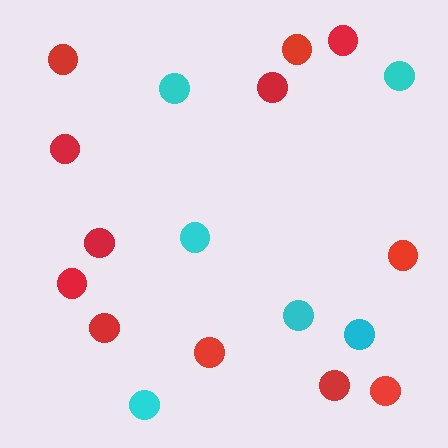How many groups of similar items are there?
There are 2 groups: one group of red circles (12) and one group of cyan circles (6).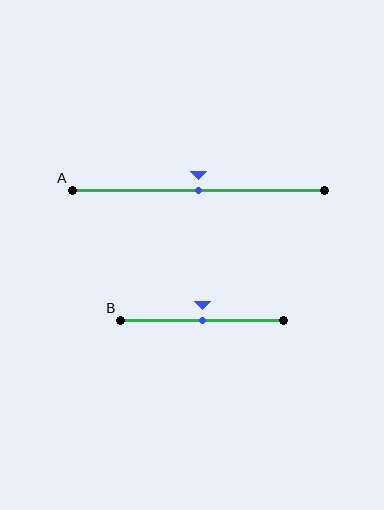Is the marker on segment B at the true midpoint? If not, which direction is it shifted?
Yes, the marker on segment B is at the true midpoint.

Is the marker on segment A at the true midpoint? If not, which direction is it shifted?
Yes, the marker on segment A is at the true midpoint.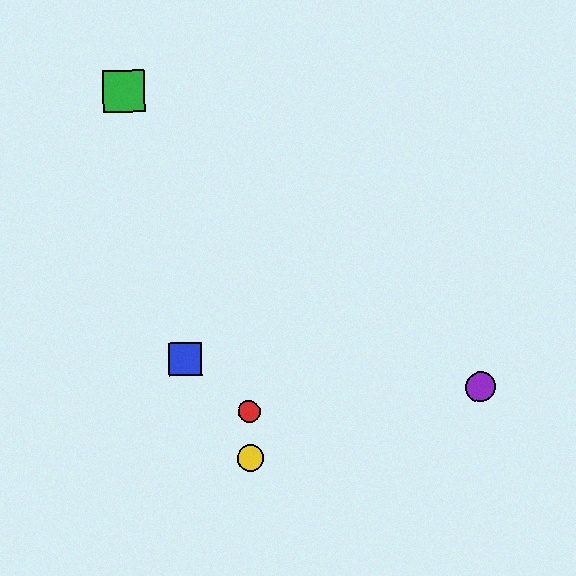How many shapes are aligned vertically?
2 shapes (the red circle, the yellow circle) are aligned vertically.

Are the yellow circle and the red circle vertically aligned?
Yes, both are at x≈250.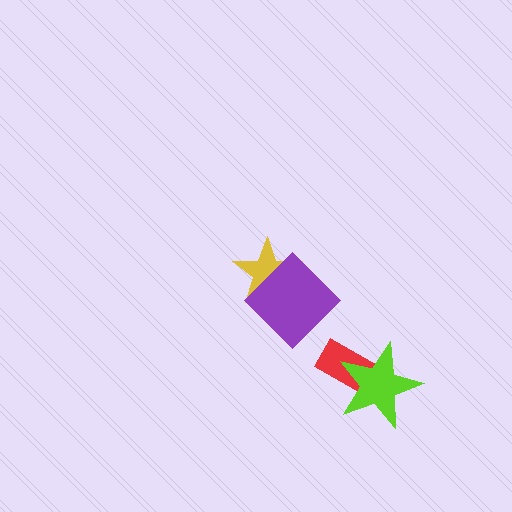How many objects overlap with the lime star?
1 object overlaps with the lime star.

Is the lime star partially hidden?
No, no other shape covers it.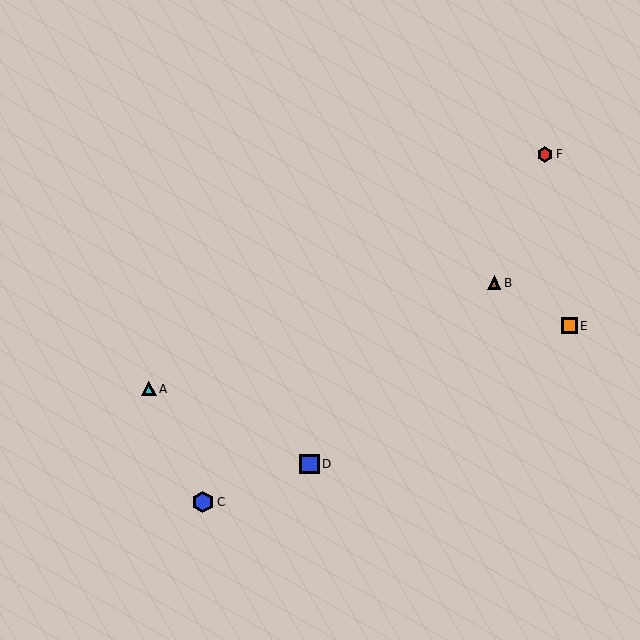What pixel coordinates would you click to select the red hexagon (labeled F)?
Click at (545, 155) to select the red hexagon F.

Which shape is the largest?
The blue hexagon (labeled C) is the largest.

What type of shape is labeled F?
Shape F is a red hexagon.